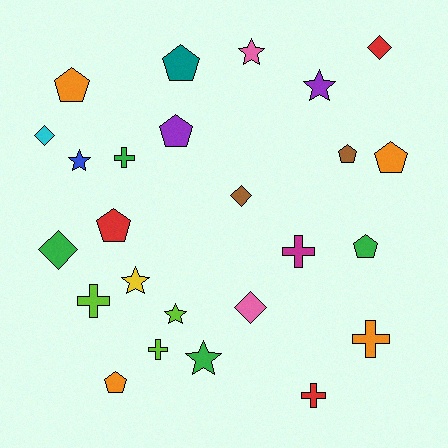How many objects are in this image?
There are 25 objects.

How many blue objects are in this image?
There is 1 blue object.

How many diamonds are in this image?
There are 5 diamonds.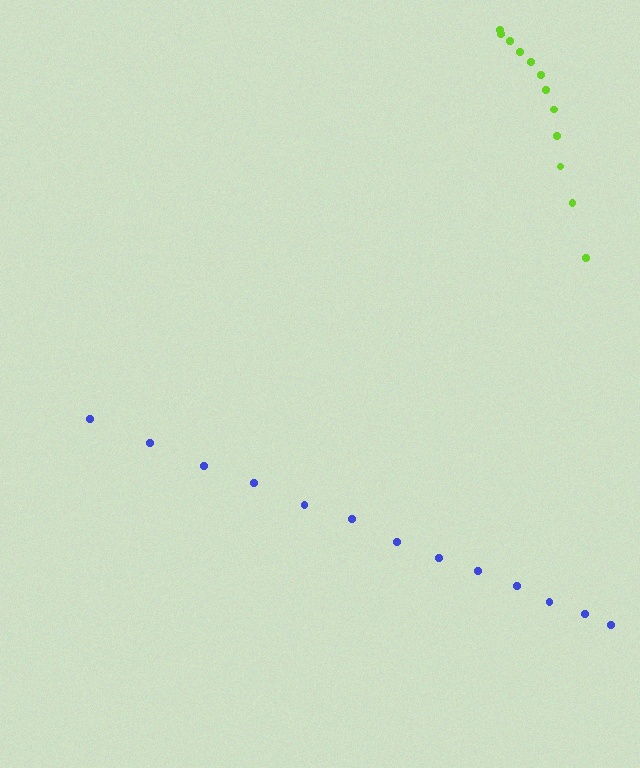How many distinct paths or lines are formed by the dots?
There are 2 distinct paths.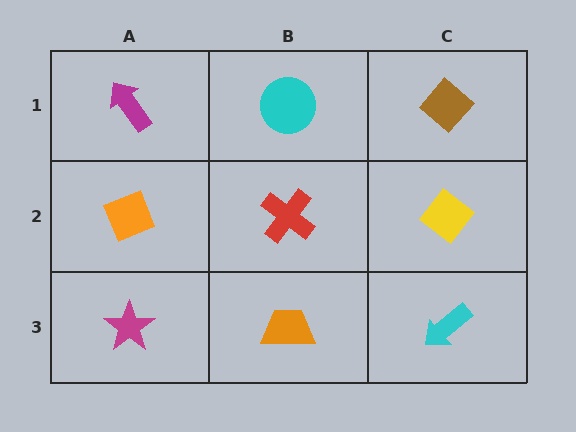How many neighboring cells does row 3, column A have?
2.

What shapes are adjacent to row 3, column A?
An orange diamond (row 2, column A), an orange trapezoid (row 3, column B).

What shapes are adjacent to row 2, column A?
A magenta arrow (row 1, column A), a magenta star (row 3, column A), a red cross (row 2, column B).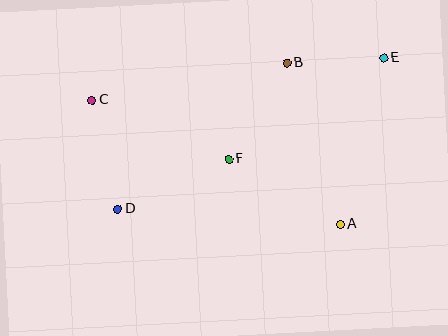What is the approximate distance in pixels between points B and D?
The distance between B and D is approximately 224 pixels.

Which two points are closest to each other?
Points B and E are closest to each other.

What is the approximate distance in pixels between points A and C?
The distance between A and C is approximately 278 pixels.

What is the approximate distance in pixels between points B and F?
The distance between B and F is approximately 112 pixels.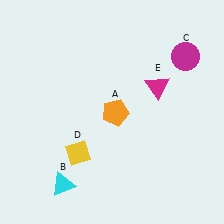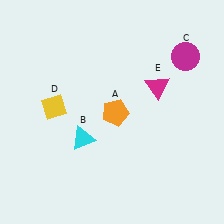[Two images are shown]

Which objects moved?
The objects that moved are: the cyan triangle (B), the yellow diamond (D).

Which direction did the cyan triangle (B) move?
The cyan triangle (B) moved up.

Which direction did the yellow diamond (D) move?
The yellow diamond (D) moved up.